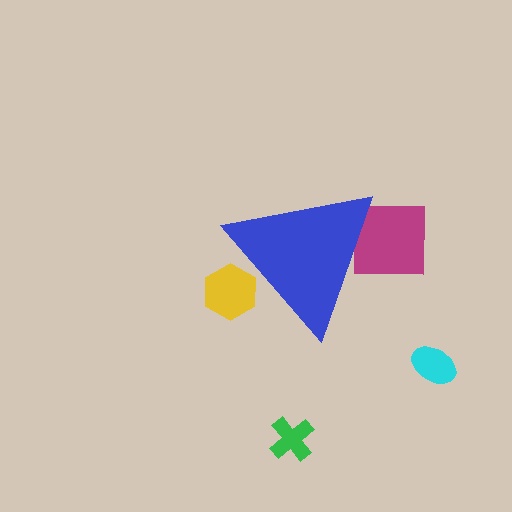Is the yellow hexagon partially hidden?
Yes, the yellow hexagon is partially hidden behind the blue triangle.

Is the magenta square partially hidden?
Yes, the magenta square is partially hidden behind the blue triangle.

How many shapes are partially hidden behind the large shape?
2 shapes are partially hidden.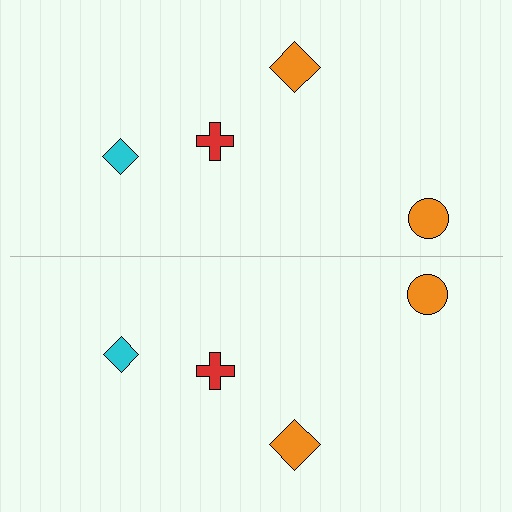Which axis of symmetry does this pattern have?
The pattern has a horizontal axis of symmetry running through the center of the image.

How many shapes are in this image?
There are 8 shapes in this image.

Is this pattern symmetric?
Yes, this pattern has bilateral (reflection) symmetry.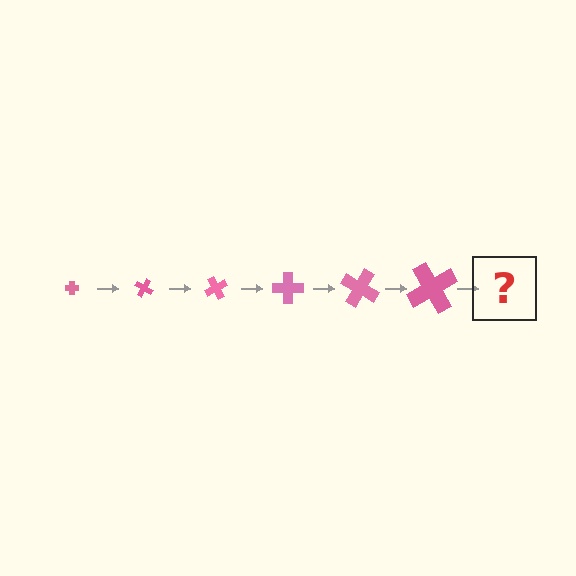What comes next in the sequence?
The next element should be a cross, larger than the previous one and rotated 180 degrees from the start.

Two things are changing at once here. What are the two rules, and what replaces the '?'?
The two rules are that the cross grows larger each step and it rotates 30 degrees each step. The '?' should be a cross, larger than the previous one and rotated 180 degrees from the start.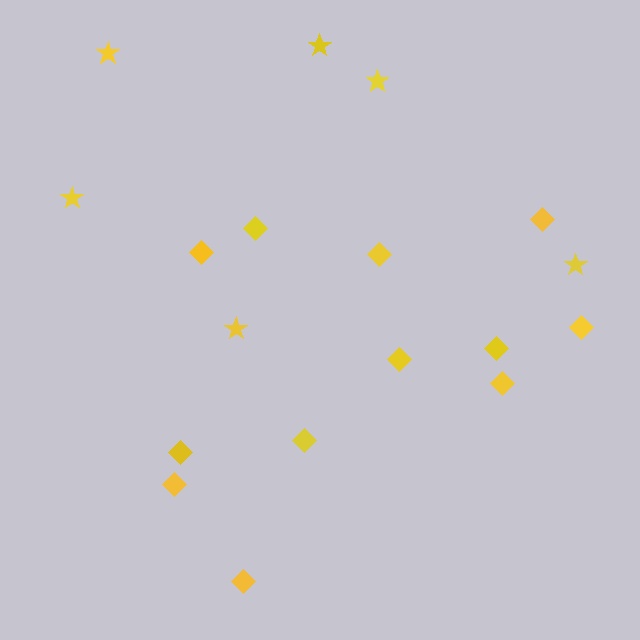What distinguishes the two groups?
There are 2 groups: one group of diamonds (12) and one group of stars (6).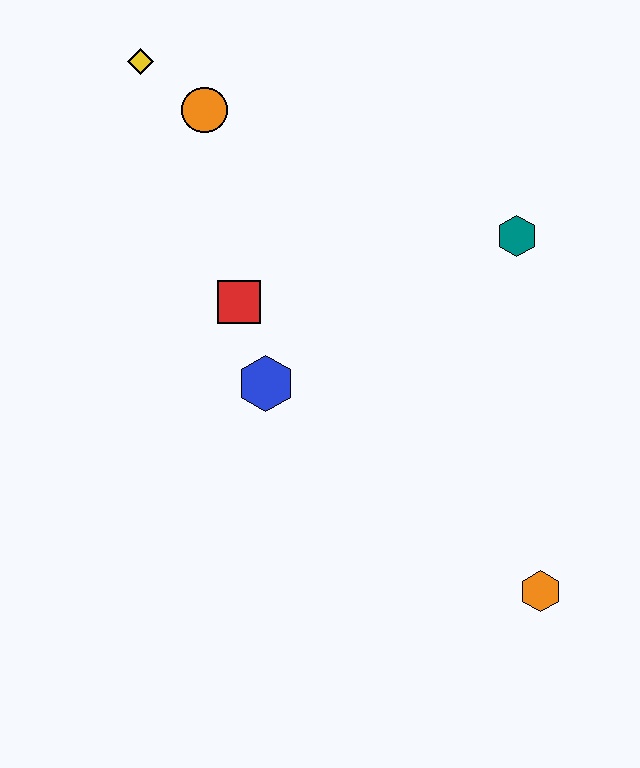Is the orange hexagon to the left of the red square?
No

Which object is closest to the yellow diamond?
The orange circle is closest to the yellow diamond.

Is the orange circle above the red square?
Yes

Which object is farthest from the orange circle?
The orange hexagon is farthest from the orange circle.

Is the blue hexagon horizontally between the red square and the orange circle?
No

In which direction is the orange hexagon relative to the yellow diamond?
The orange hexagon is below the yellow diamond.